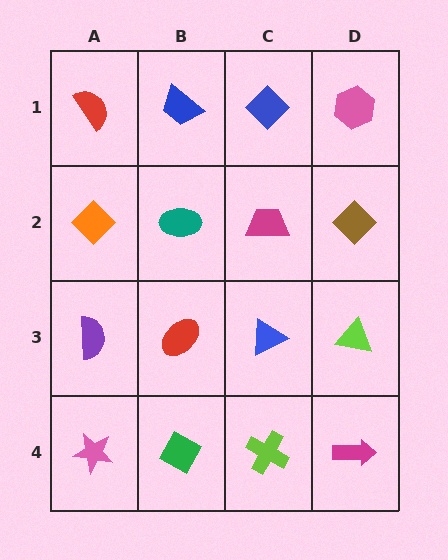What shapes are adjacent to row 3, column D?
A brown diamond (row 2, column D), a magenta arrow (row 4, column D), a blue triangle (row 3, column C).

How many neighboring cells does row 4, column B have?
3.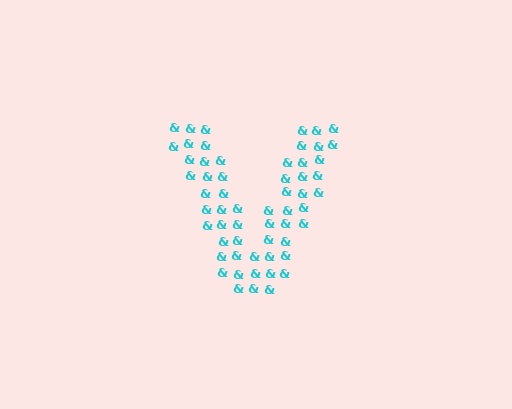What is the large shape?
The large shape is the letter V.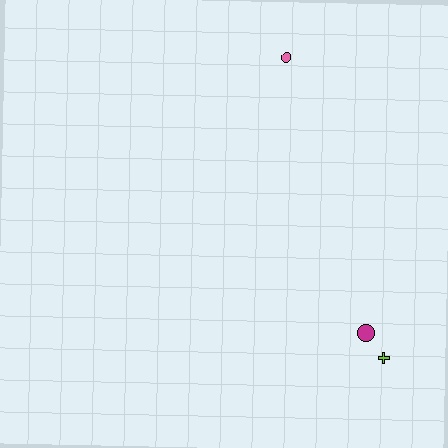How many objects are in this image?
There are 3 objects.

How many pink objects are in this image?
There is 1 pink object.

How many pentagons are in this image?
There are no pentagons.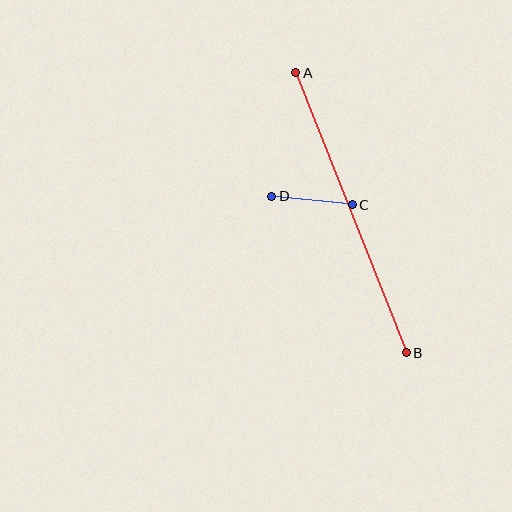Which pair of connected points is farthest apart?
Points A and B are farthest apart.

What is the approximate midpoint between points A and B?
The midpoint is at approximately (351, 213) pixels.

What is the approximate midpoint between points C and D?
The midpoint is at approximately (312, 200) pixels.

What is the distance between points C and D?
The distance is approximately 81 pixels.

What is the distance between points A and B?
The distance is approximately 301 pixels.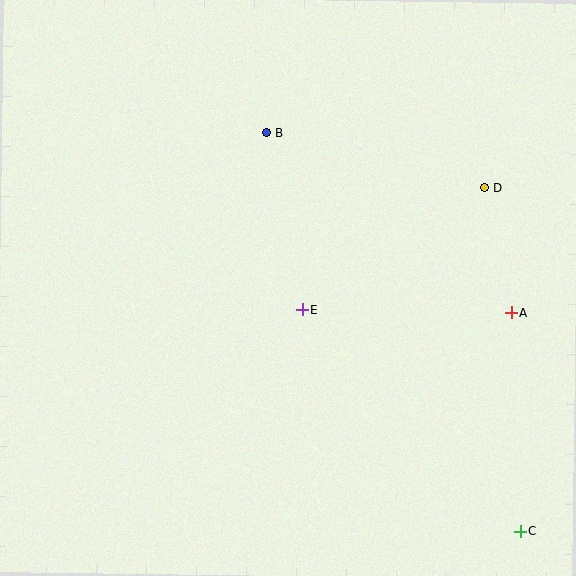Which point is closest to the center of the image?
Point E at (302, 310) is closest to the center.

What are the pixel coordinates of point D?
Point D is at (485, 188).